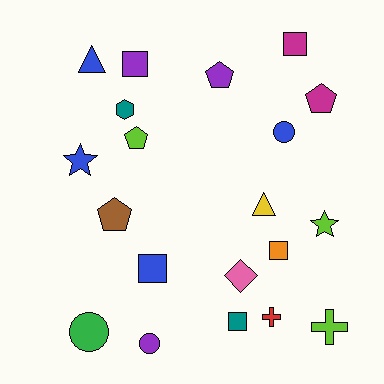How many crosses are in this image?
There are 2 crosses.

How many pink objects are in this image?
There is 1 pink object.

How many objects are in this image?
There are 20 objects.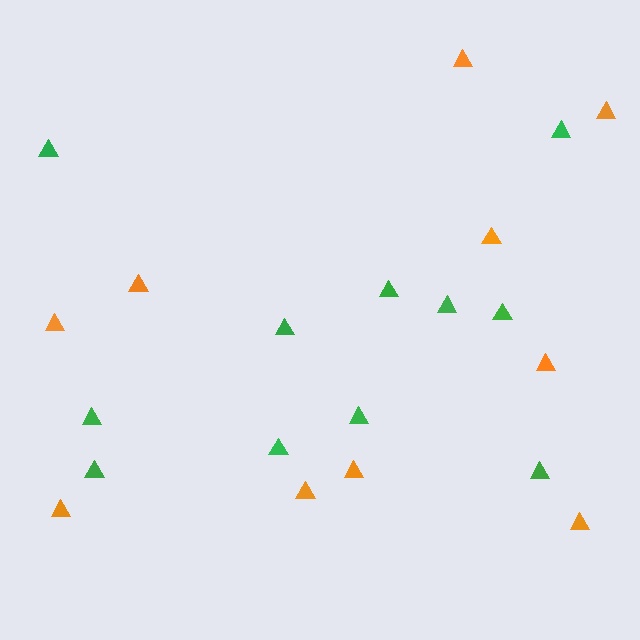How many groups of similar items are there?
There are 2 groups: one group of green triangles (11) and one group of orange triangles (10).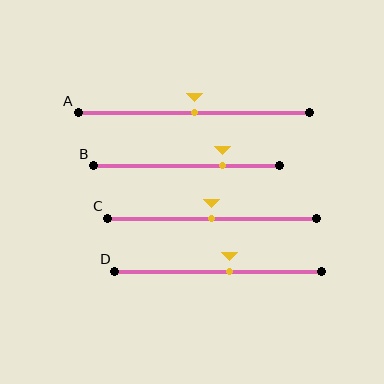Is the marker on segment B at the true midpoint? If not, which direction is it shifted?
No, the marker on segment B is shifted to the right by about 20% of the segment length.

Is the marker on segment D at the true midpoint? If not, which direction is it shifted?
No, the marker on segment D is shifted to the right by about 6% of the segment length.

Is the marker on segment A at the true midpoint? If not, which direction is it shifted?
Yes, the marker on segment A is at the true midpoint.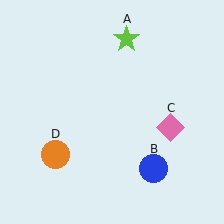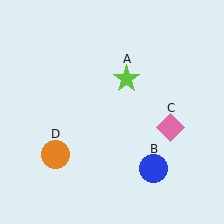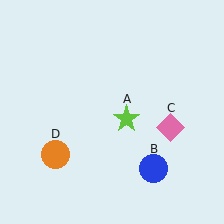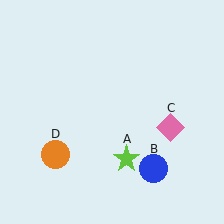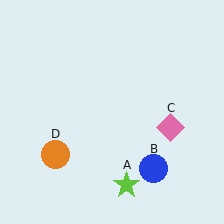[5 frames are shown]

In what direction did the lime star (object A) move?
The lime star (object A) moved down.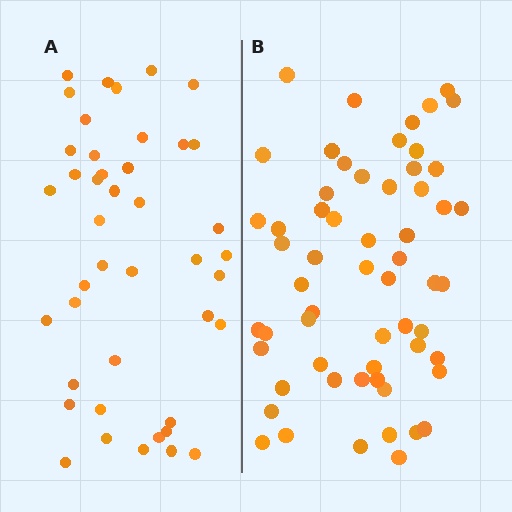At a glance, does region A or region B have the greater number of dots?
Region B (the right region) has more dots.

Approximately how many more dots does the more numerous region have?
Region B has approximately 15 more dots than region A.